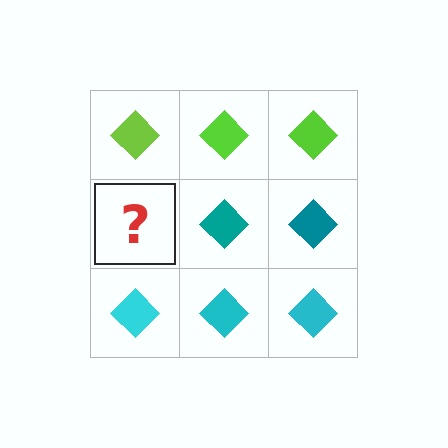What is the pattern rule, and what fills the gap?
The rule is that each row has a consistent color. The gap should be filled with a teal diamond.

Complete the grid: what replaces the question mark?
The question mark should be replaced with a teal diamond.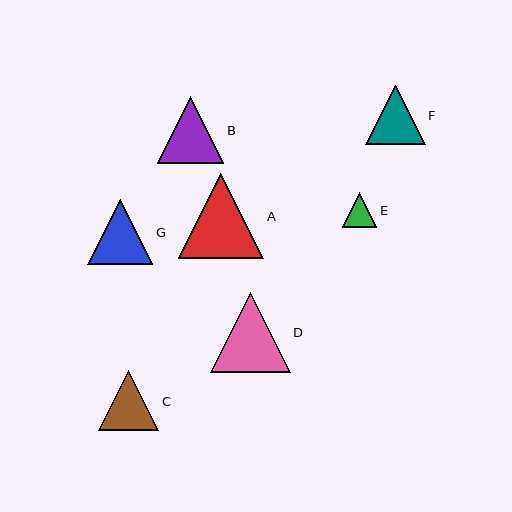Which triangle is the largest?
Triangle A is the largest with a size of approximately 85 pixels.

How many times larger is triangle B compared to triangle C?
Triangle B is approximately 1.1 times the size of triangle C.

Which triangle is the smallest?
Triangle E is the smallest with a size of approximately 34 pixels.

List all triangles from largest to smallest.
From largest to smallest: A, D, B, G, C, F, E.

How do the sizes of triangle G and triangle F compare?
Triangle G and triangle F are approximately the same size.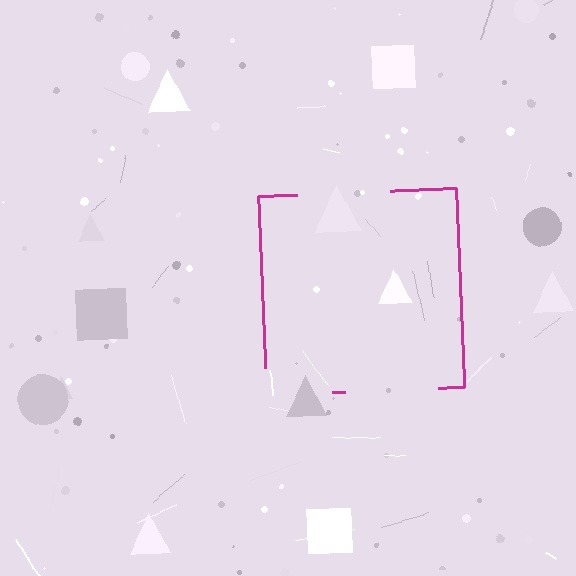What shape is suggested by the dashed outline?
The dashed outline suggests a square.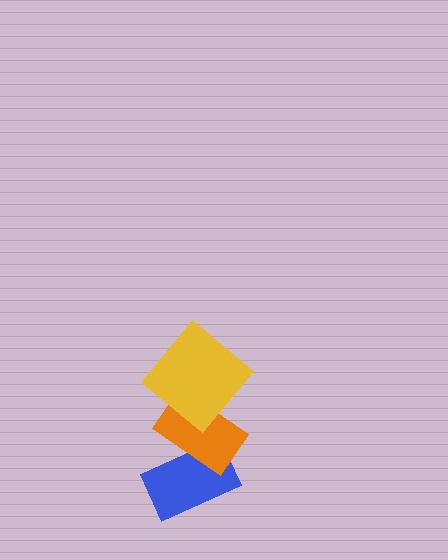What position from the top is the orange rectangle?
The orange rectangle is 2nd from the top.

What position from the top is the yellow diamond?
The yellow diamond is 1st from the top.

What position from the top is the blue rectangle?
The blue rectangle is 3rd from the top.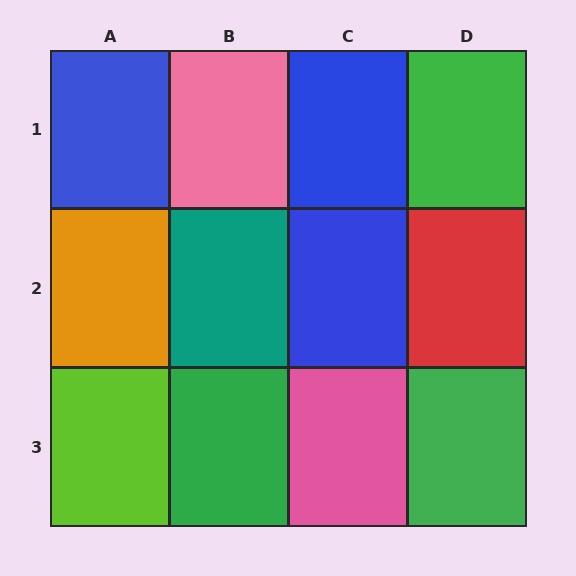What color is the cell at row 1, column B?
Pink.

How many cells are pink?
2 cells are pink.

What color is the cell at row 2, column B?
Teal.